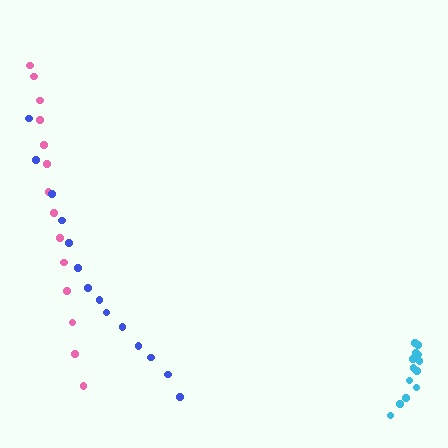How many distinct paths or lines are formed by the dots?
There are 3 distinct paths.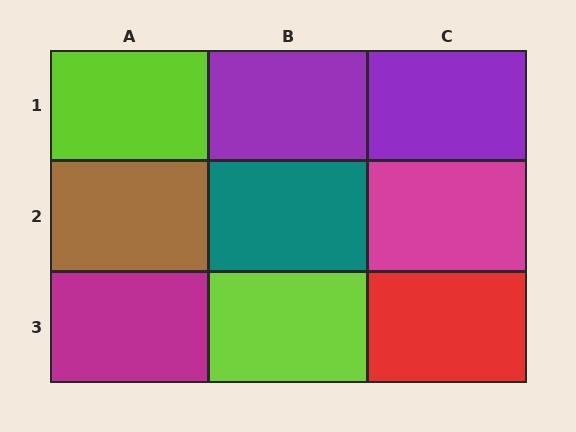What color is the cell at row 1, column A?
Lime.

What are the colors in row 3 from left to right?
Magenta, lime, red.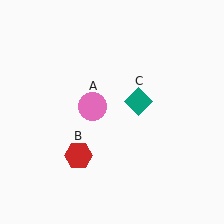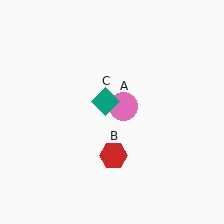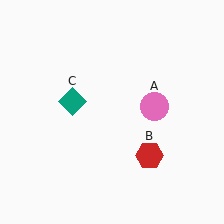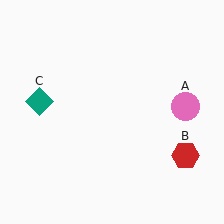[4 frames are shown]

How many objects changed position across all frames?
3 objects changed position: pink circle (object A), red hexagon (object B), teal diamond (object C).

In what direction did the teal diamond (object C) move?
The teal diamond (object C) moved left.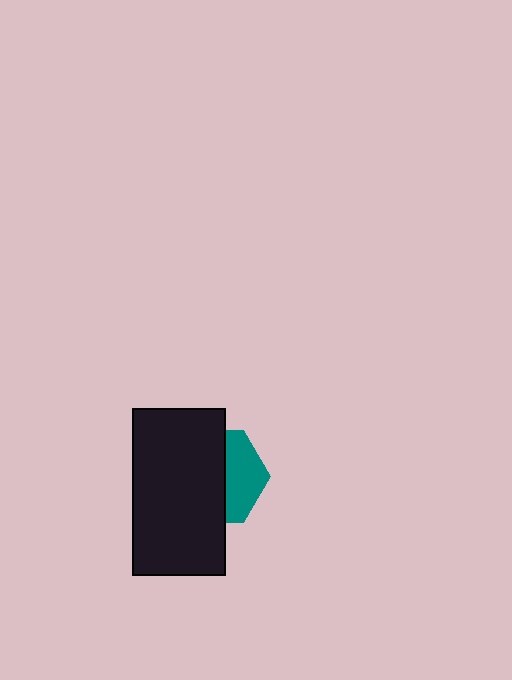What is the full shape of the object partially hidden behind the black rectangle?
The partially hidden object is a teal hexagon.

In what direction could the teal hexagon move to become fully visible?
The teal hexagon could move right. That would shift it out from behind the black rectangle entirely.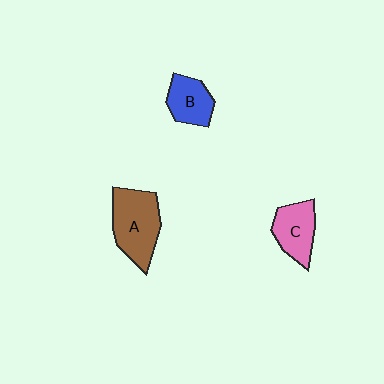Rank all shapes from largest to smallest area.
From largest to smallest: A (brown), C (pink), B (blue).